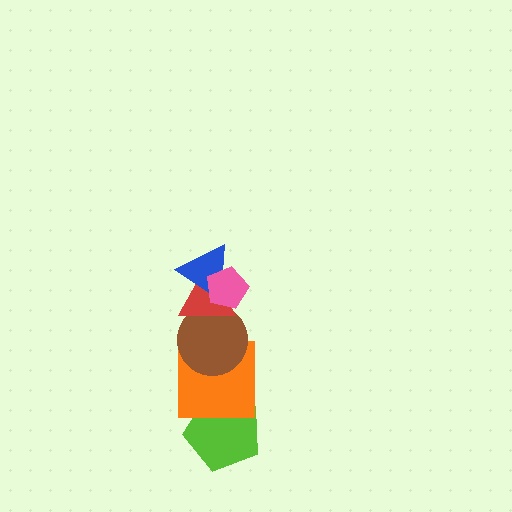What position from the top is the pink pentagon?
The pink pentagon is 1st from the top.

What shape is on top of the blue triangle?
The pink pentagon is on top of the blue triangle.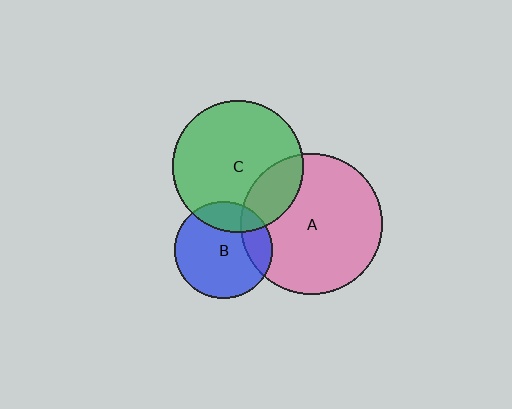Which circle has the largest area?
Circle A (pink).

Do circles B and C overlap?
Yes.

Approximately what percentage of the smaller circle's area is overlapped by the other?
Approximately 20%.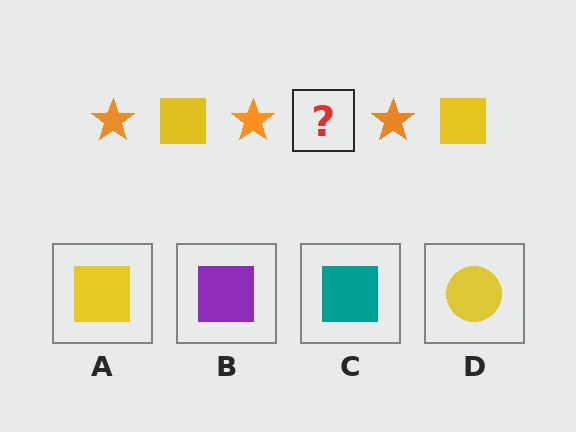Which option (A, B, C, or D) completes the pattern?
A.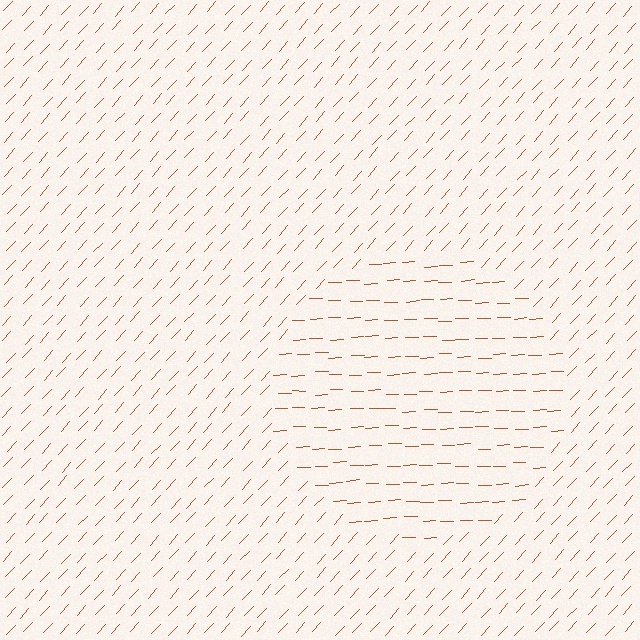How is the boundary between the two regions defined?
The boundary is defined purely by a change in line orientation (approximately 45 degrees difference). All lines are the same color and thickness.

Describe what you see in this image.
The image is filled with small brown line segments. A circle region in the image has lines oriented differently from the surrounding lines, creating a visible texture boundary.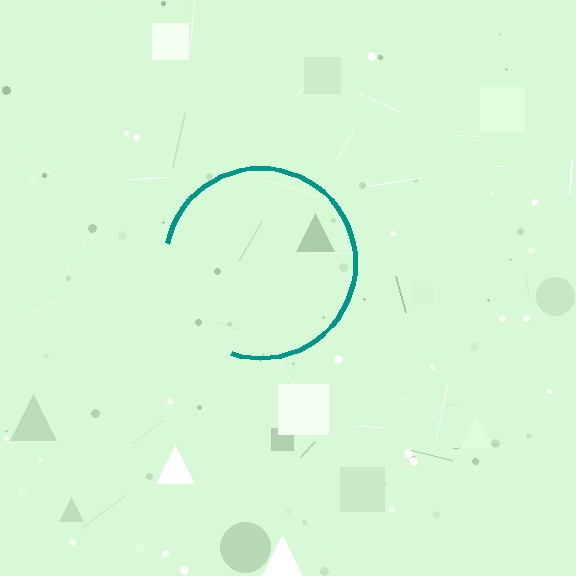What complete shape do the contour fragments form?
The contour fragments form a circle.